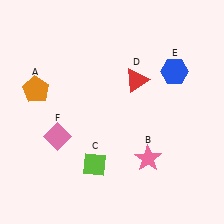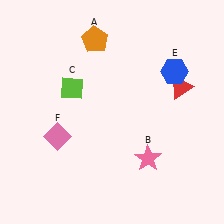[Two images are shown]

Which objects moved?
The objects that moved are: the orange pentagon (A), the lime diamond (C), the red triangle (D).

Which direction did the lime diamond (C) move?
The lime diamond (C) moved up.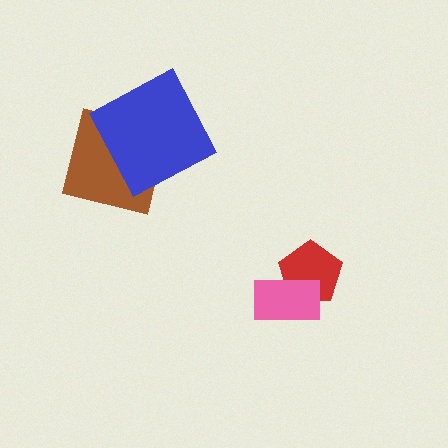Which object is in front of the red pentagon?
The pink rectangle is in front of the red pentagon.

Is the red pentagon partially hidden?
Yes, it is partially covered by another shape.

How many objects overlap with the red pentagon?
1 object overlaps with the red pentagon.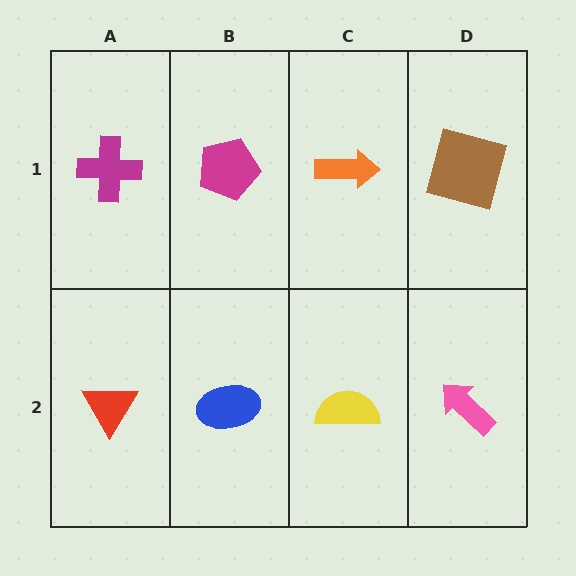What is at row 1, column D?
A brown square.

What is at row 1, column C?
An orange arrow.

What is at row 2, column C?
A yellow semicircle.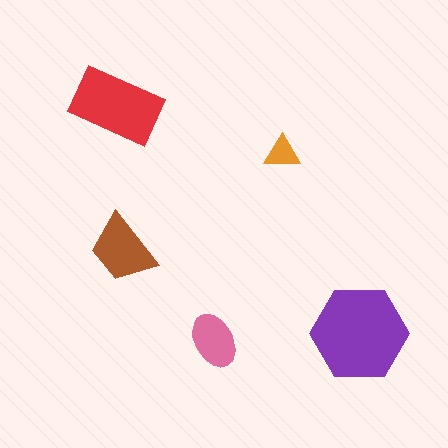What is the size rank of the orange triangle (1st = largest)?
5th.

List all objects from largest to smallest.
The purple hexagon, the red rectangle, the brown trapezoid, the pink ellipse, the orange triangle.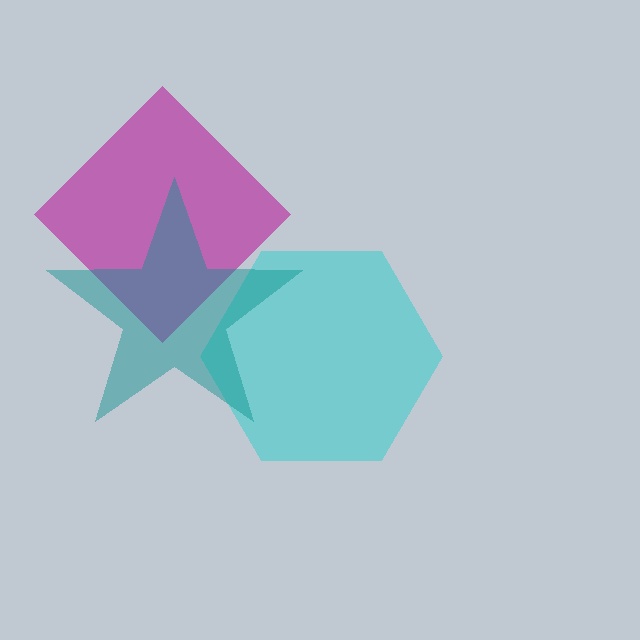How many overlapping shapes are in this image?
There are 3 overlapping shapes in the image.